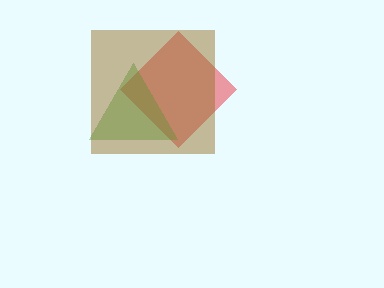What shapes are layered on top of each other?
The layered shapes are: a red diamond, a green triangle, a brown square.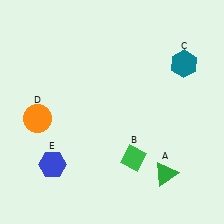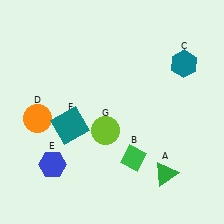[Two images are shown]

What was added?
A teal square (F), a lime circle (G) were added in Image 2.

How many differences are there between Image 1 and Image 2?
There are 2 differences between the two images.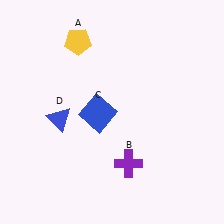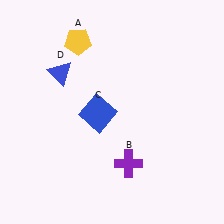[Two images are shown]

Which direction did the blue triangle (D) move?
The blue triangle (D) moved up.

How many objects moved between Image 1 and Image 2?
1 object moved between the two images.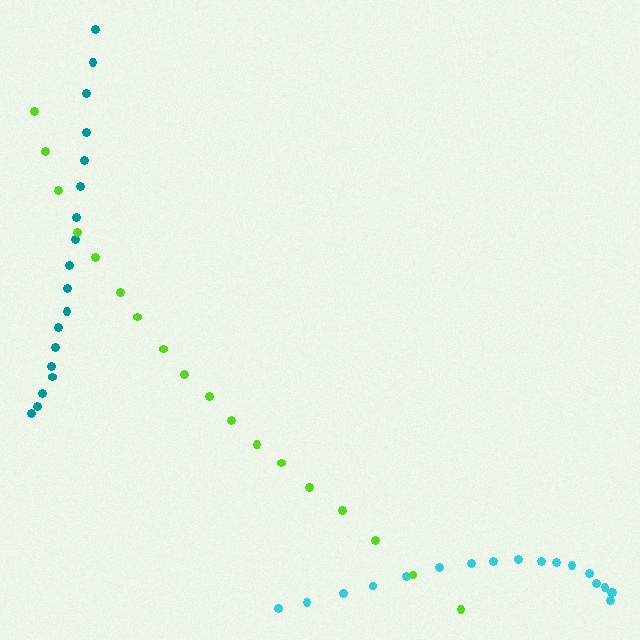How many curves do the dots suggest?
There are 3 distinct paths.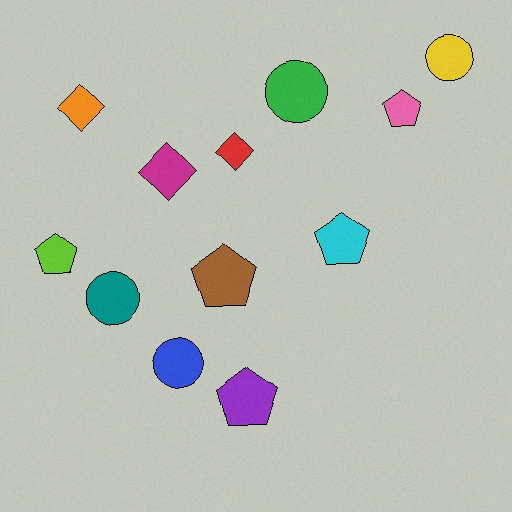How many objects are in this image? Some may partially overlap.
There are 12 objects.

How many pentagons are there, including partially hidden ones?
There are 5 pentagons.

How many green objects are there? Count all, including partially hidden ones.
There is 1 green object.